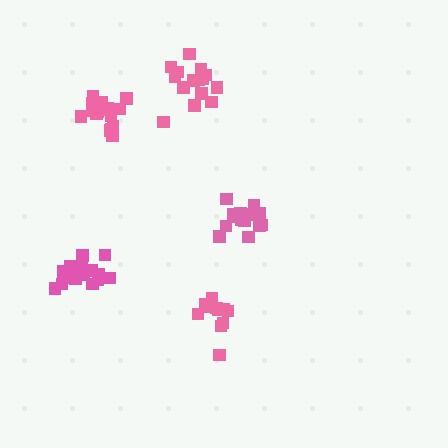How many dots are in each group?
Group 1: 15 dots, Group 2: 17 dots, Group 3: 11 dots, Group 4: 17 dots, Group 5: 16 dots (76 total).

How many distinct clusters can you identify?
There are 5 distinct clusters.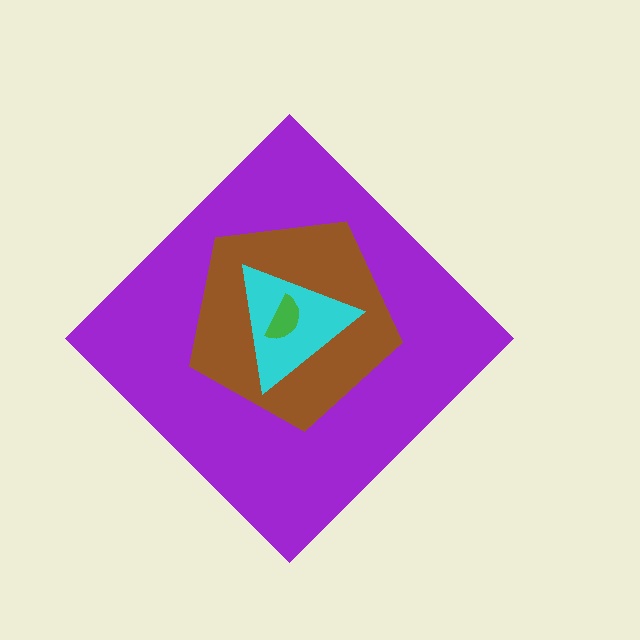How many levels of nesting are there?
4.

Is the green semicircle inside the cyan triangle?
Yes.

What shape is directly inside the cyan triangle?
The green semicircle.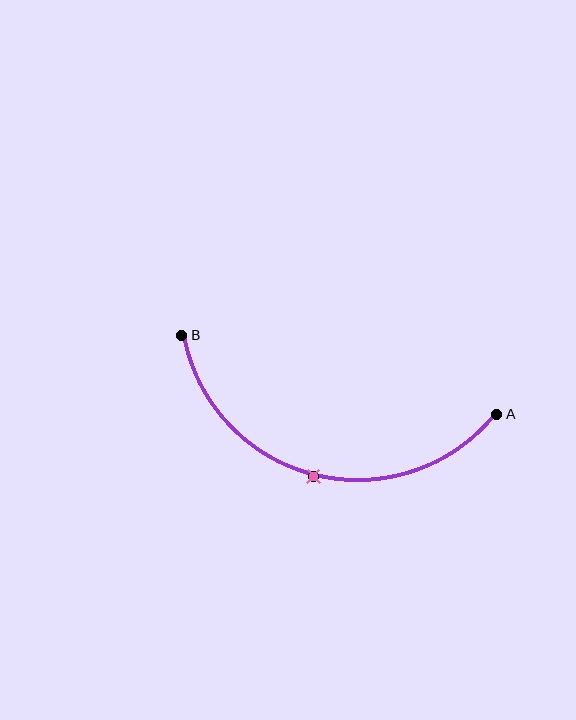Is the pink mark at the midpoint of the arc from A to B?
Yes. The pink mark lies on the arc at equal arc-length from both A and B — it is the arc midpoint.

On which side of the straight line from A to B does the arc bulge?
The arc bulges below the straight line connecting A and B.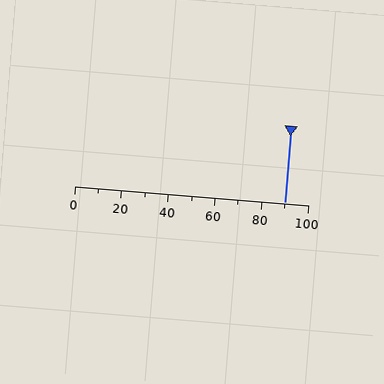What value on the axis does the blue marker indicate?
The marker indicates approximately 90.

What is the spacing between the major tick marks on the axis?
The major ticks are spaced 20 apart.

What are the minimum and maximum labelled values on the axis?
The axis runs from 0 to 100.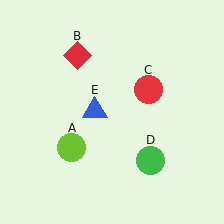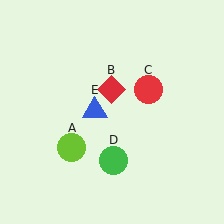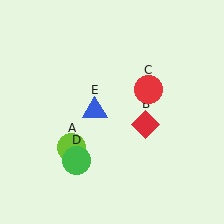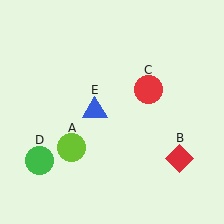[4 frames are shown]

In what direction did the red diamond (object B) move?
The red diamond (object B) moved down and to the right.